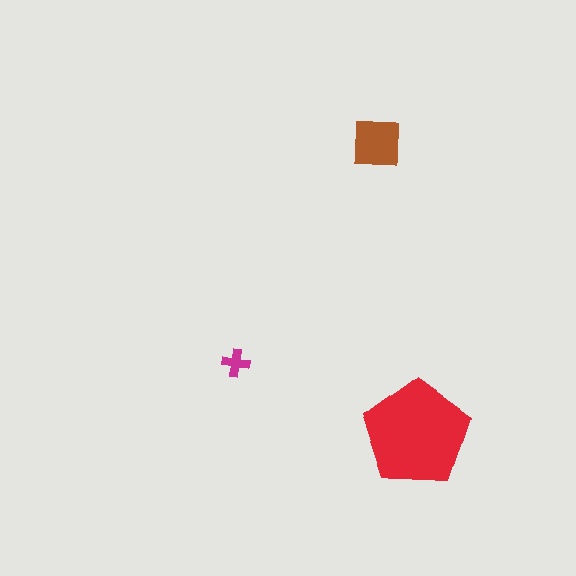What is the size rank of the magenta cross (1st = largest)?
3rd.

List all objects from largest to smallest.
The red pentagon, the brown square, the magenta cross.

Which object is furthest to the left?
The magenta cross is leftmost.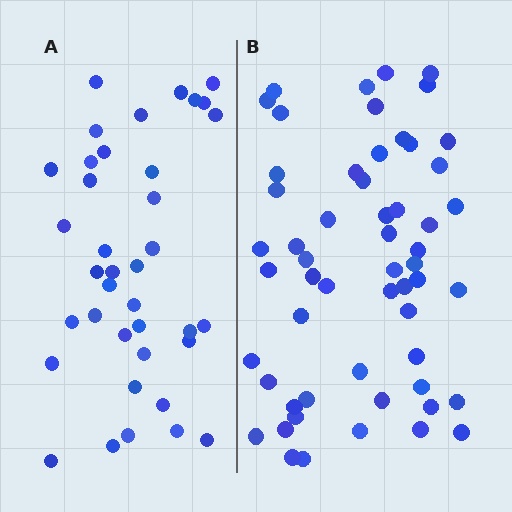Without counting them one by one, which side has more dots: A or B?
Region B (the right region) has more dots.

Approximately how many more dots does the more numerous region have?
Region B has approximately 20 more dots than region A.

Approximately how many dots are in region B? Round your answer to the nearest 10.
About 60 dots. (The exact count is 56, which rounds to 60.)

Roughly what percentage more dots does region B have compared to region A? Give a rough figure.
About 45% more.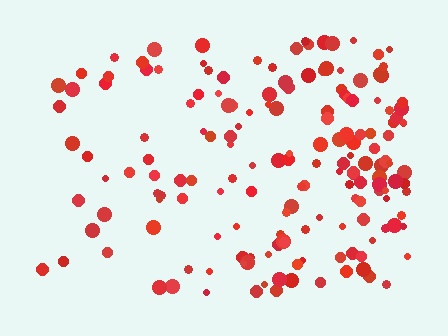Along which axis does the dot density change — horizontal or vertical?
Horizontal.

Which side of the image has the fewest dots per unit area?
The left.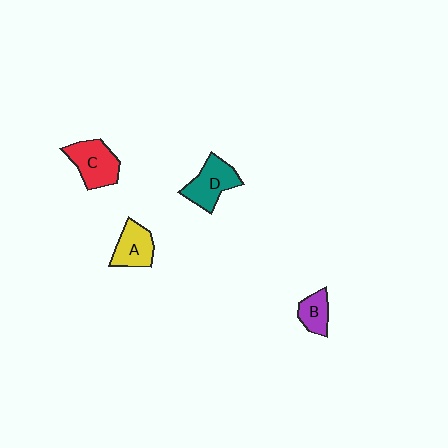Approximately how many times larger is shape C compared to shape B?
Approximately 1.8 times.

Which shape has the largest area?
Shape C (red).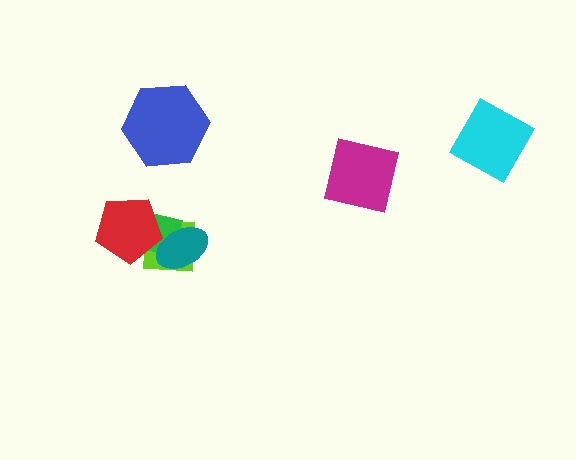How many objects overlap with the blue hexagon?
0 objects overlap with the blue hexagon.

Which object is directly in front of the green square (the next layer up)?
The teal ellipse is directly in front of the green square.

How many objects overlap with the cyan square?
0 objects overlap with the cyan square.